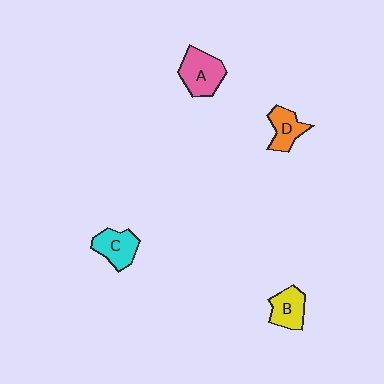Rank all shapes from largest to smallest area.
From largest to smallest: A (pink), C (cyan), B (yellow), D (orange).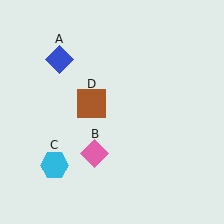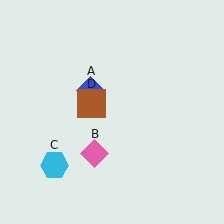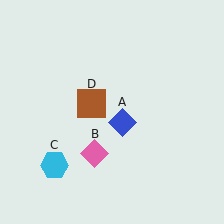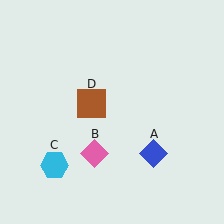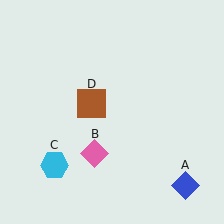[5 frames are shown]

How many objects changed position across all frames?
1 object changed position: blue diamond (object A).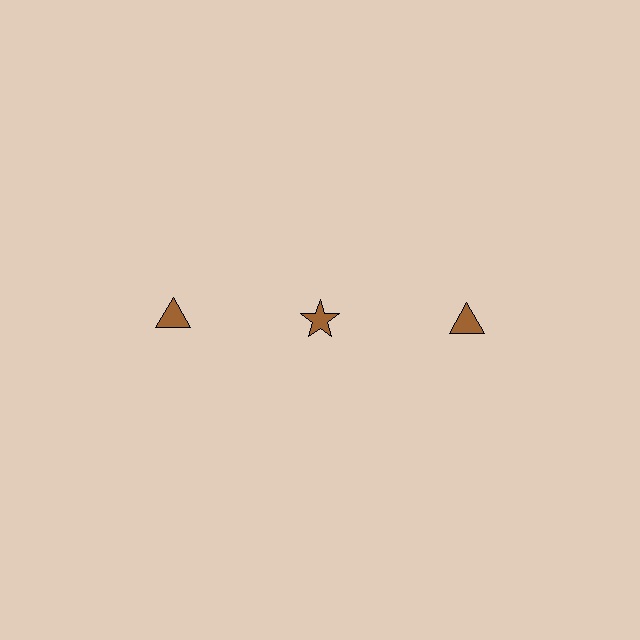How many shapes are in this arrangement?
There are 3 shapes arranged in a grid pattern.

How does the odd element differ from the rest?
It has a different shape: star instead of triangle.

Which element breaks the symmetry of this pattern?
The brown star in the top row, second from left column breaks the symmetry. All other shapes are brown triangles.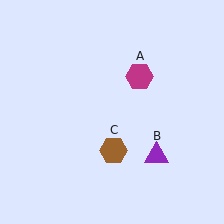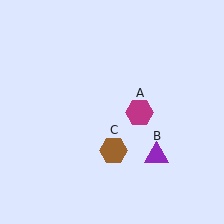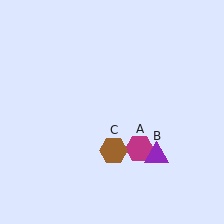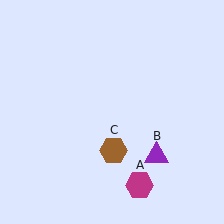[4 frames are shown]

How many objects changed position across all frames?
1 object changed position: magenta hexagon (object A).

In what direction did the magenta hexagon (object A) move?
The magenta hexagon (object A) moved down.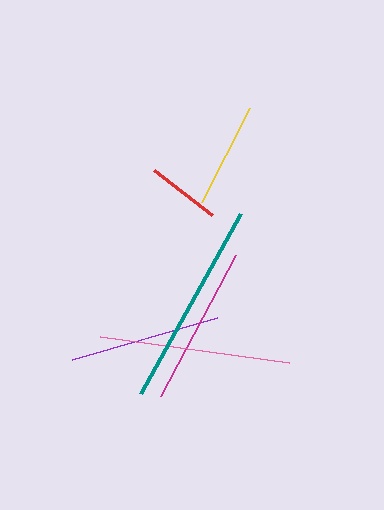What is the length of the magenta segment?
The magenta segment is approximately 160 pixels long.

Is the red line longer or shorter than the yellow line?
The yellow line is longer than the red line.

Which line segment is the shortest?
The red line is the shortest at approximately 73 pixels.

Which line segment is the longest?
The teal line is the longest at approximately 205 pixels.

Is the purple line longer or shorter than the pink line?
The pink line is longer than the purple line.